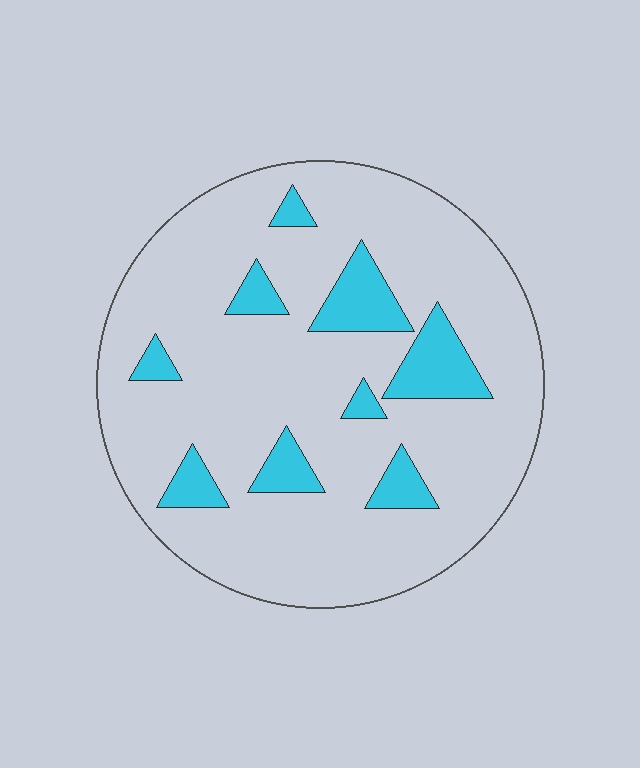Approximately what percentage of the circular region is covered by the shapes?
Approximately 15%.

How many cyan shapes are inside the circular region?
9.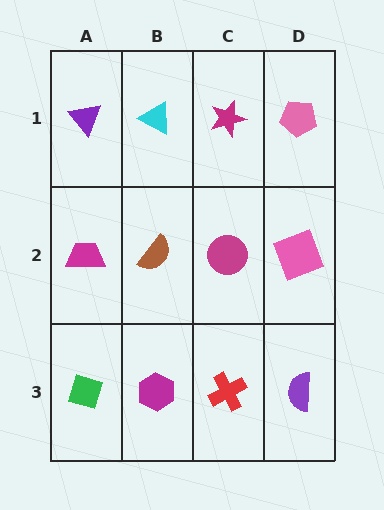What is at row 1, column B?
A cyan triangle.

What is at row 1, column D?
A pink pentagon.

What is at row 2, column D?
A pink square.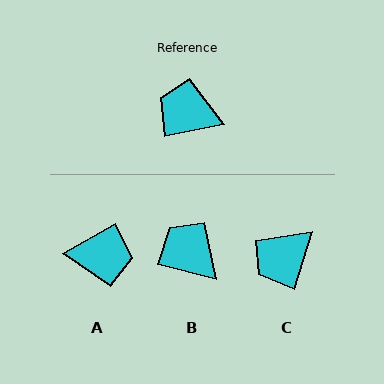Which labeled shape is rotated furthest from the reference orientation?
A, about 161 degrees away.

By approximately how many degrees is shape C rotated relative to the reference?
Approximately 61 degrees counter-clockwise.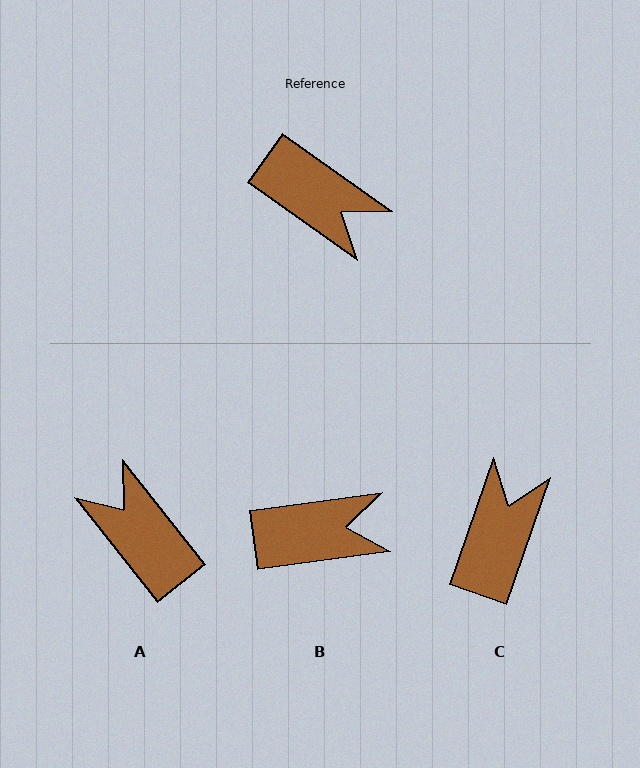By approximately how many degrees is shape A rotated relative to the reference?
Approximately 164 degrees counter-clockwise.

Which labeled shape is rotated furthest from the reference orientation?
A, about 164 degrees away.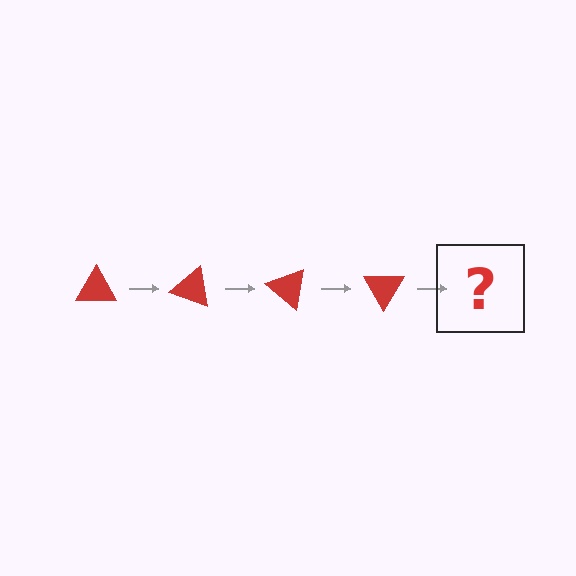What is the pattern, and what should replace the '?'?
The pattern is that the triangle rotates 20 degrees each step. The '?' should be a red triangle rotated 80 degrees.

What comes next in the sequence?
The next element should be a red triangle rotated 80 degrees.